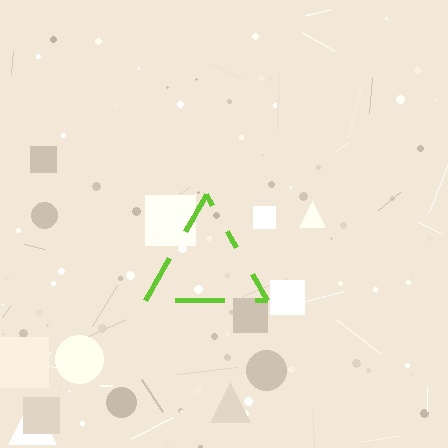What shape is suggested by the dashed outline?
The dashed outline suggests a triangle.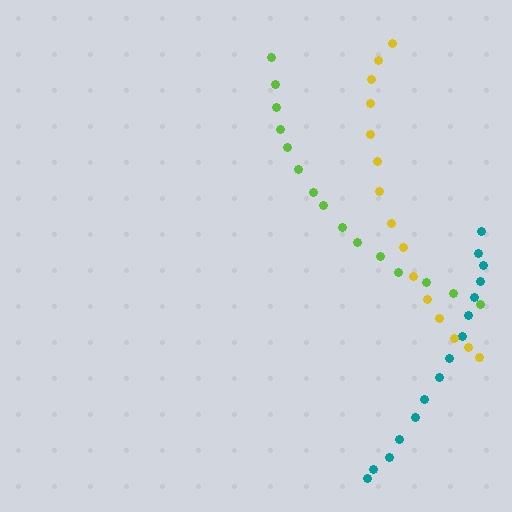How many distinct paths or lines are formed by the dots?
There are 3 distinct paths.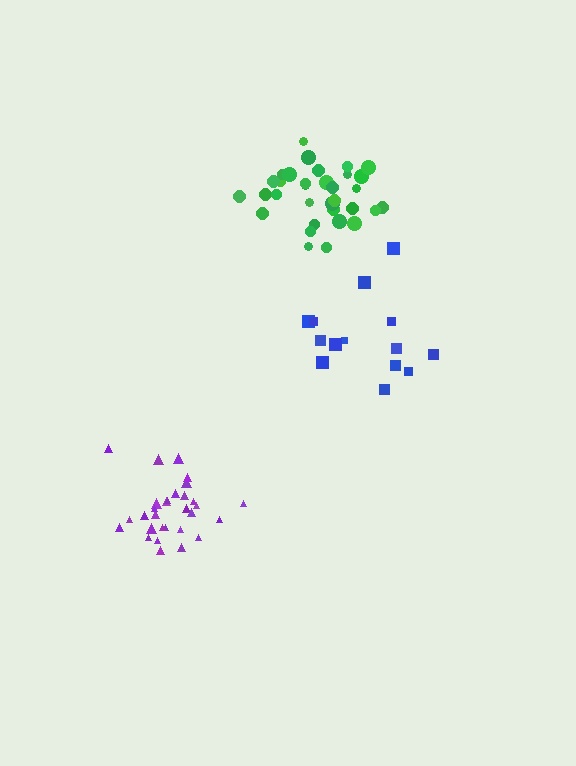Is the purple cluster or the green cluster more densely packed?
Purple.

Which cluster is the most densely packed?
Purple.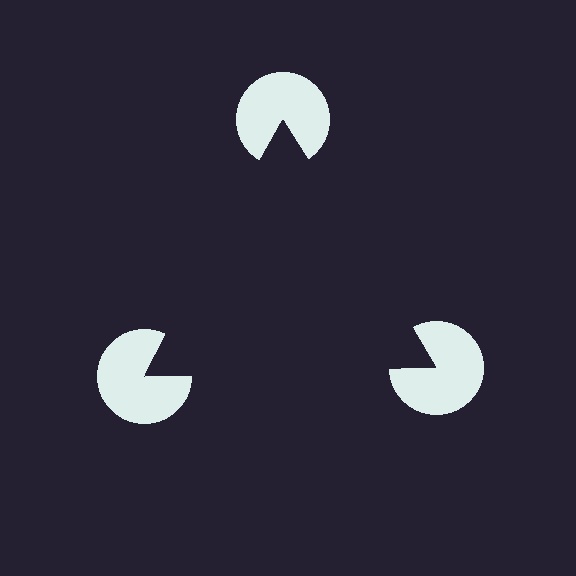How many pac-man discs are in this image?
There are 3 — one at each vertex of the illusory triangle.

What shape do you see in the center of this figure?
An illusory triangle — its edges are inferred from the aligned wedge cuts in the pac-man discs, not physically drawn.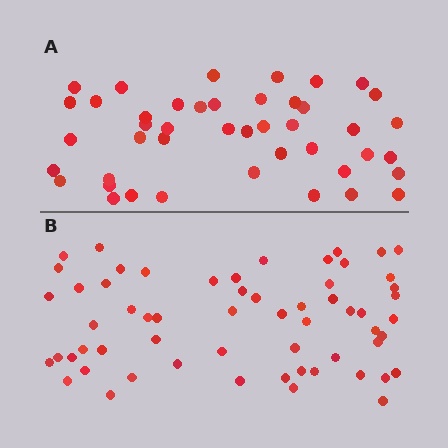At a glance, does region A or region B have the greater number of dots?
Region B (the bottom region) has more dots.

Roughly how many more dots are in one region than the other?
Region B has approximately 15 more dots than region A.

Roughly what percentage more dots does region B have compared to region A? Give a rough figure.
About 35% more.